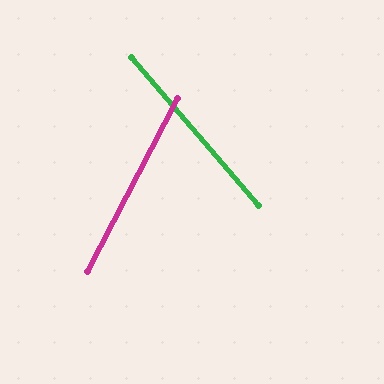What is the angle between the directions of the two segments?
Approximately 68 degrees.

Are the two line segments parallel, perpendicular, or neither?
Neither parallel nor perpendicular — they differ by about 68°.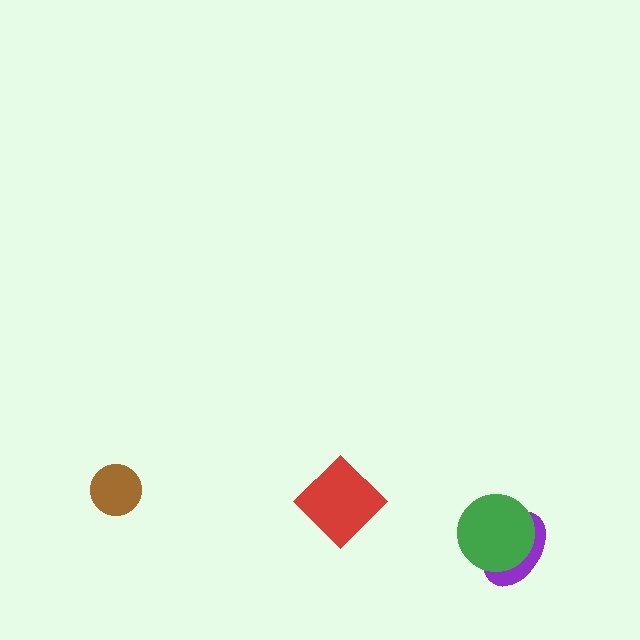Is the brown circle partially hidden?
No, no other shape covers it.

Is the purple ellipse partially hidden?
Yes, it is partially covered by another shape.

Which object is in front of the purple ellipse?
The green circle is in front of the purple ellipse.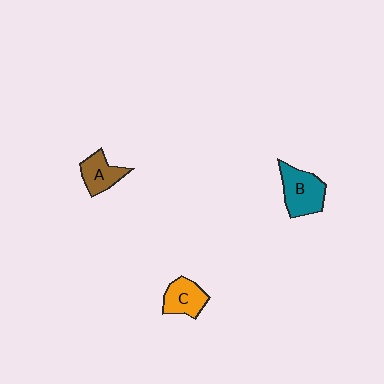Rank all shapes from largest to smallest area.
From largest to smallest: B (teal), C (orange), A (brown).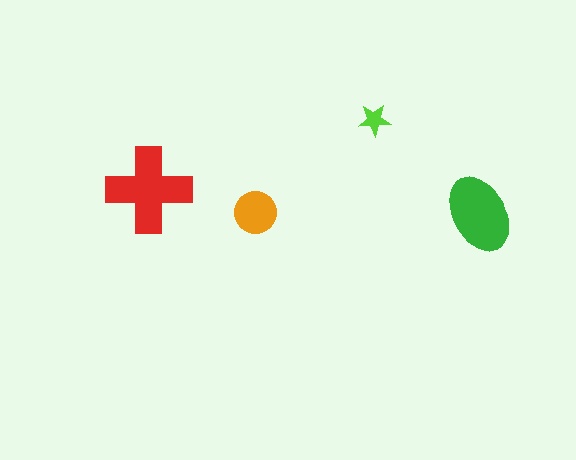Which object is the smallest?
The lime star.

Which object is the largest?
The red cross.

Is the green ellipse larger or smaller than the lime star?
Larger.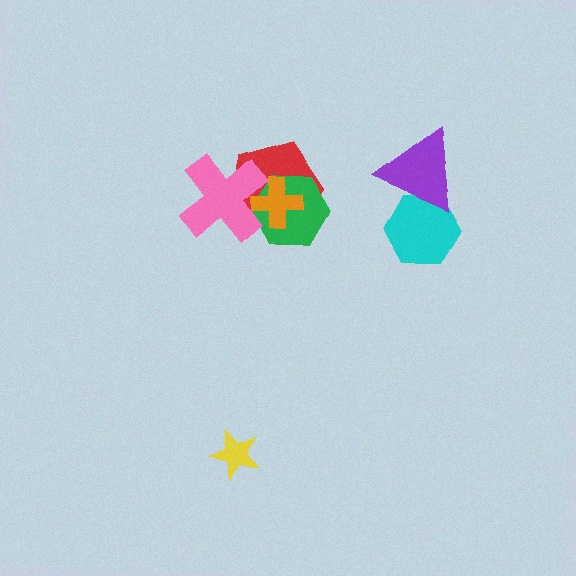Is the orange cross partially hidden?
Yes, it is partially covered by another shape.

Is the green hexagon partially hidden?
Yes, it is partially covered by another shape.